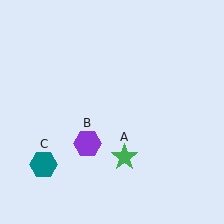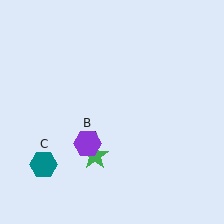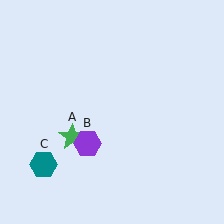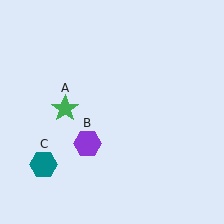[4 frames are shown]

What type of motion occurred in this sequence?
The green star (object A) rotated clockwise around the center of the scene.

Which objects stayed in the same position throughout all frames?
Purple hexagon (object B) and teal hexagon (object C) remained stationary.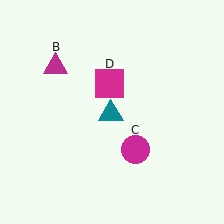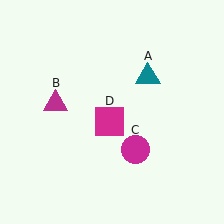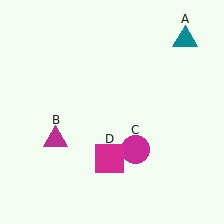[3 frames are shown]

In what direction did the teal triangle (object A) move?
The teal triangle (object A) moved up and to the right.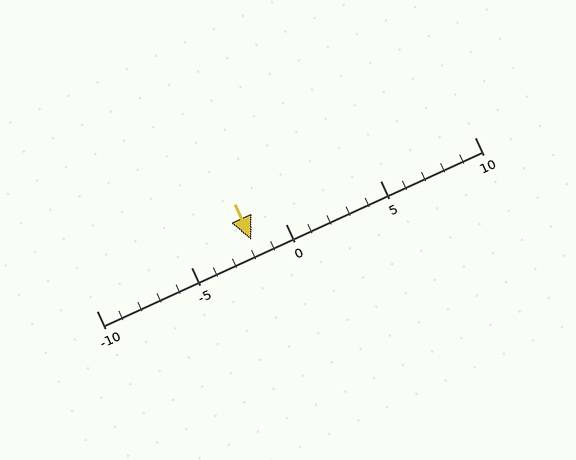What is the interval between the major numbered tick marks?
The major tick marks are spaced 5 units apart.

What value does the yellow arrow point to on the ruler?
The yellow arrow points to approximately -2.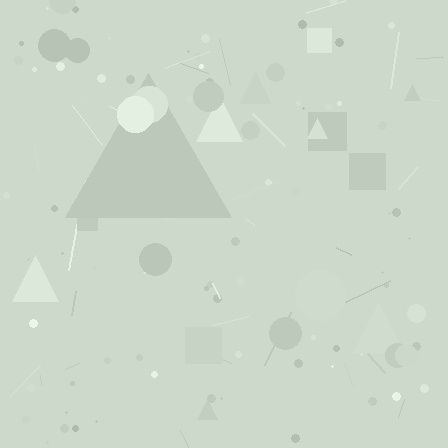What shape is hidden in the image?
A triangle is hidden in the image.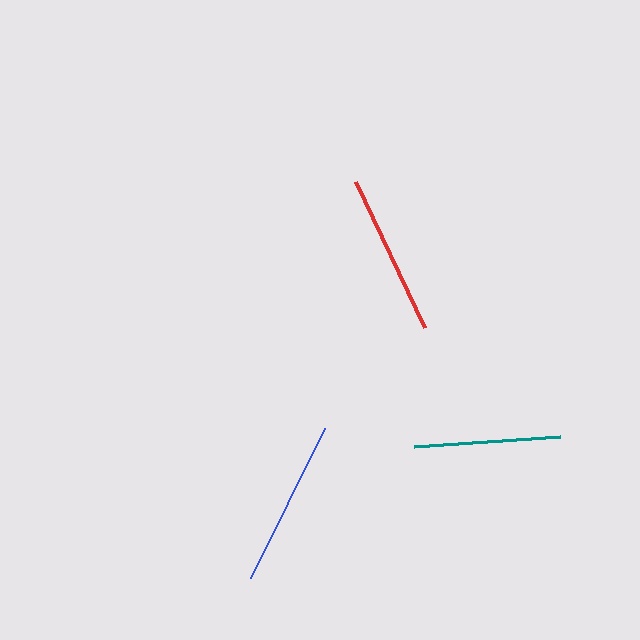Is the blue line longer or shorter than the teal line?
The blue line is longer than the teal line.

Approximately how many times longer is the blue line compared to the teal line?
The blue line is approximately 1.1 times the length of the teal line.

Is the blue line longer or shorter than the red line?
The blue line is longer than the red line.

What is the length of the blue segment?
The blue segment is approximately 167 pixels long.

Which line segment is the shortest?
The teal line is the shortest at approximately 146 pixels.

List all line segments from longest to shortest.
From longest to shortest: blue, red, teal.